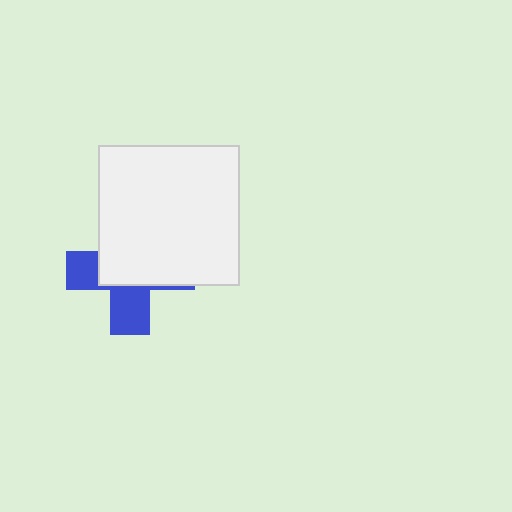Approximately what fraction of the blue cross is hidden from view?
Roughly 60% of the blue cross is hidden behind the white square.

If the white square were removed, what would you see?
You would see the complete blue cross.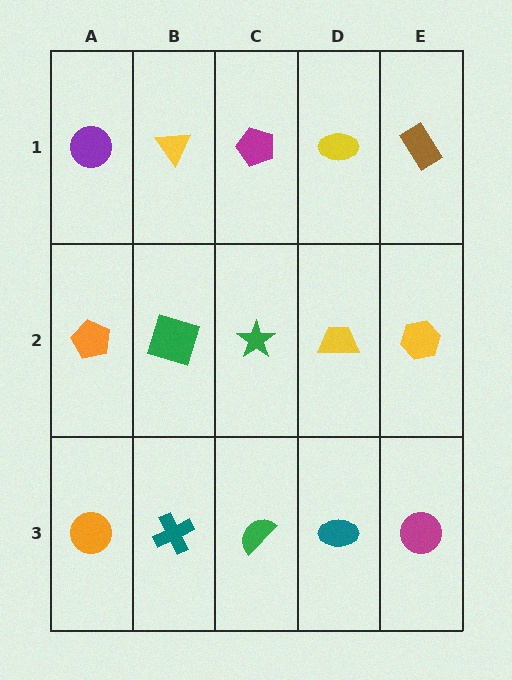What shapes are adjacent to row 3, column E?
A yellow hexagon (row 2, column E), a teal ellipse (row 3, column D).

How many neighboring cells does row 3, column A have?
2.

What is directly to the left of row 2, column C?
A green square.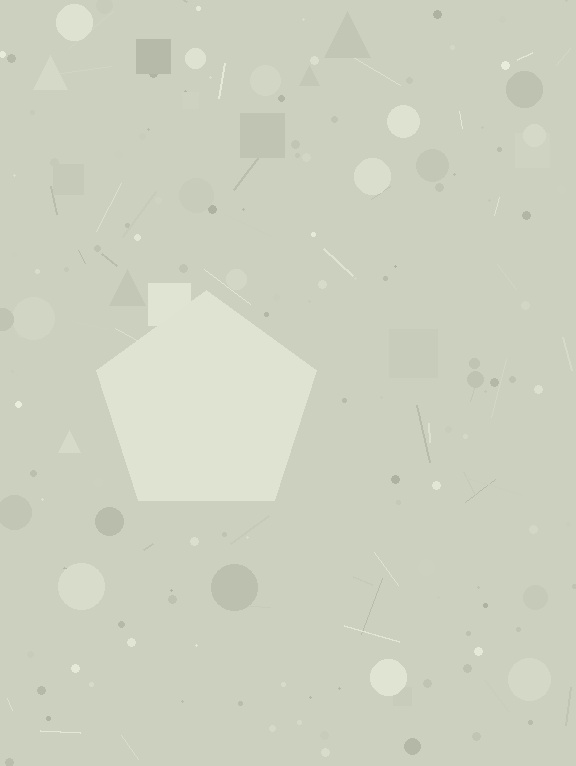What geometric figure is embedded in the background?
A pentagon is embedded in the background.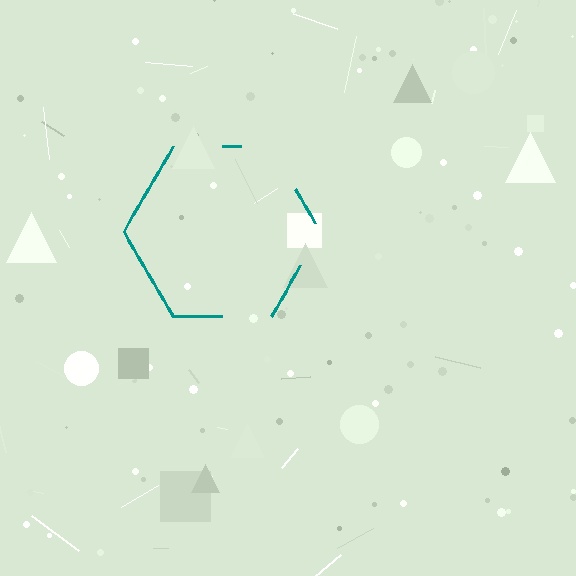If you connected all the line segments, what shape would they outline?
They would outline a hexagon.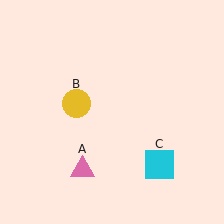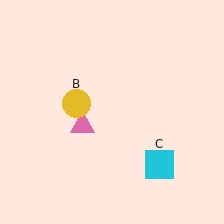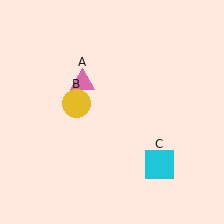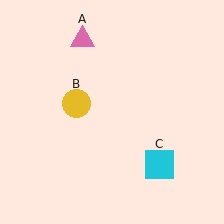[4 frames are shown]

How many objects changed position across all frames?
1 object changed position: pink triangle (object A).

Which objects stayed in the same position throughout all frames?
Yellow circle (object B) and cyan square (object C) remained stationary.